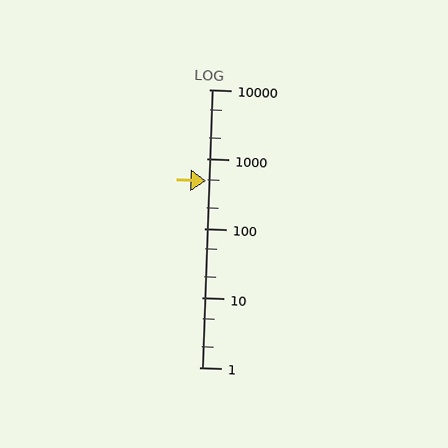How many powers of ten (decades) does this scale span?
The scale spans 4 decades, from 1 to 10000.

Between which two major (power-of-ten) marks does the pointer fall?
The pointer is between 100 and 1000.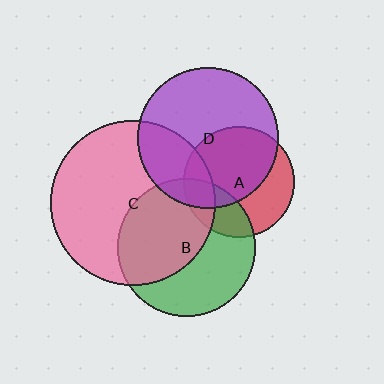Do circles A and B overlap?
Yes.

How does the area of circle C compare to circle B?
Approximately 1.4 times.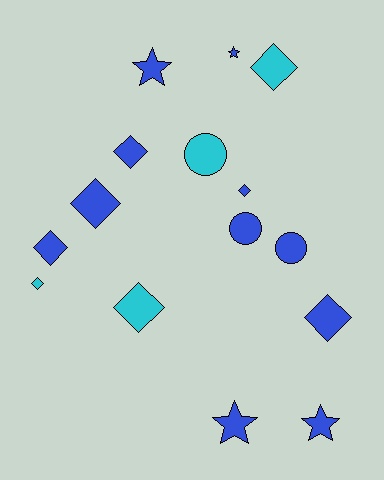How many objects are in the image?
There are 15 objects.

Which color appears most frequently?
Blue, with 11 objects.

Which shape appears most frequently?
Diamond, with 8 objects.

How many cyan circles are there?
There is 1 cyan circle.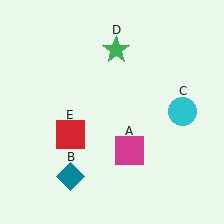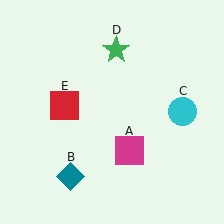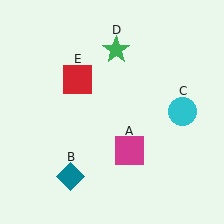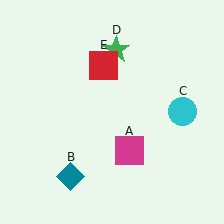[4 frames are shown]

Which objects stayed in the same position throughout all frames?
Magenta square (object A) and teal diamond (object B) and cyan circle (object C) and green star (object D) remained stationary.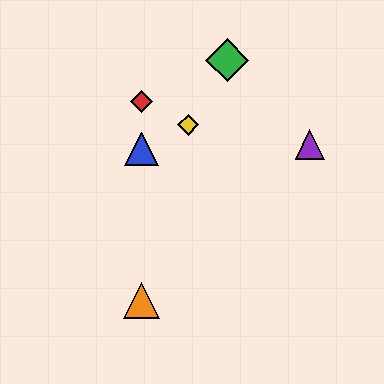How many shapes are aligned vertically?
3 shapes (the red diamond, the blue triangle, the orange triangle) are aligned vertically.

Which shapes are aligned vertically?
The red diamond, the blue triangle, the orange triangle are aligned vertically.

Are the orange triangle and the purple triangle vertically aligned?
No, the orange triangle is at x≈142 and the purple triangle is at x≈310.